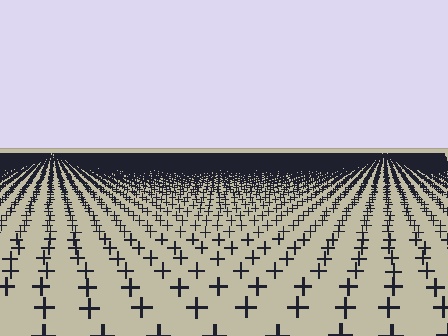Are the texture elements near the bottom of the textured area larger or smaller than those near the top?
Larger. Near the bottom, elements are closer to the viewer and appear at a bigger on-screen size.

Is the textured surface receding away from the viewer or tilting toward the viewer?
The surface is receding away from the viewer. Texture elements get smaller and denser toward the top.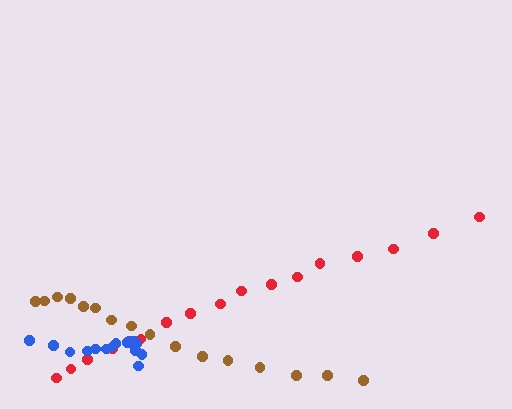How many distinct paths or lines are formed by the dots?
There are 3 distinct paths.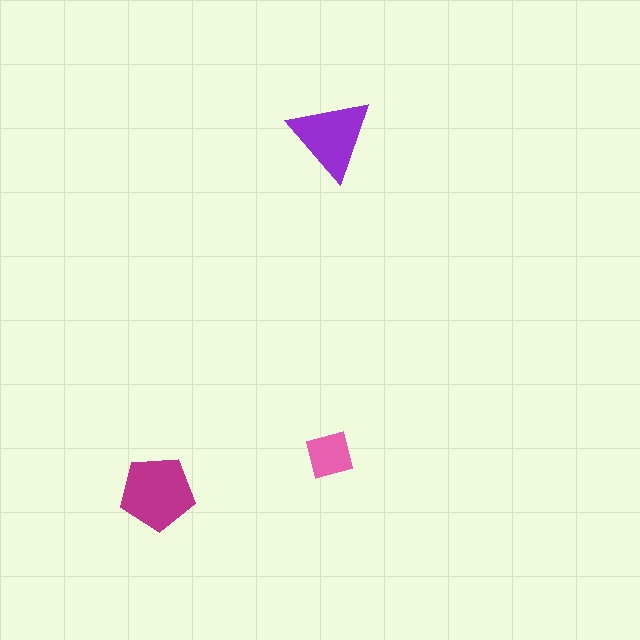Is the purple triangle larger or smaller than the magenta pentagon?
Smaller.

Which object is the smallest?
The pink square.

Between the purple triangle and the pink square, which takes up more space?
The purple triangle.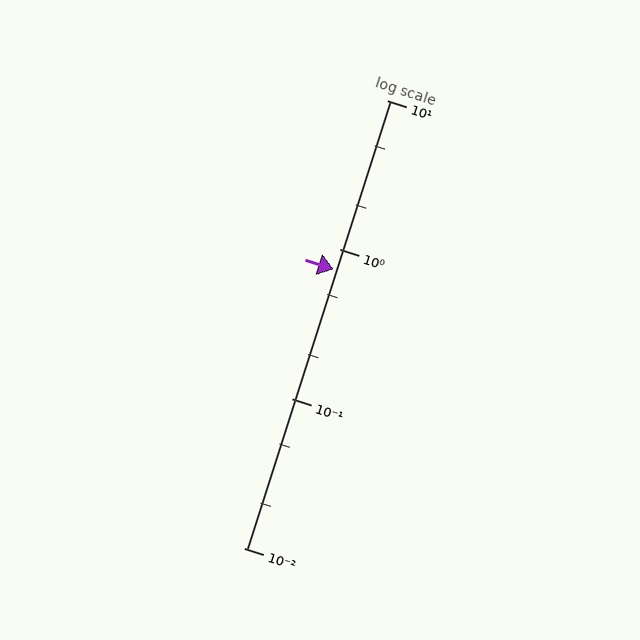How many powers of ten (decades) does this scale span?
The scale spans 3 decades, from 0.01 to 10.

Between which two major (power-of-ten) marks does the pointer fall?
The pointer is between 0.1 and 1.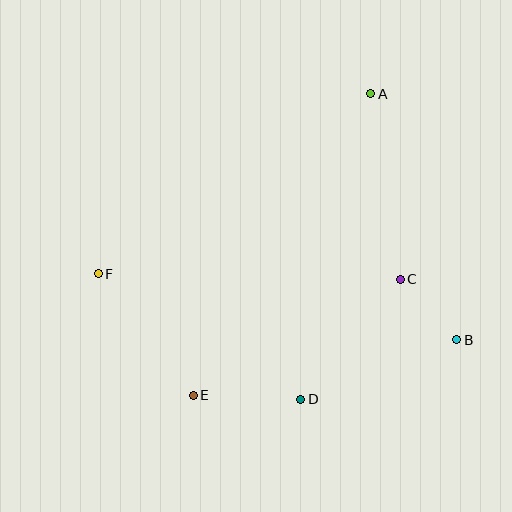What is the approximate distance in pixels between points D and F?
The distance between D and F is approximately 238 pixels.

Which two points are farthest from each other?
Points B and F are farthest from each other.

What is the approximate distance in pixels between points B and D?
The distance between B and D is approximately 167 pixels.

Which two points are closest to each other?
Points B and C are closest to each other.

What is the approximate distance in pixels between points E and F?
The distance between E and F is approximately 154 pixels.